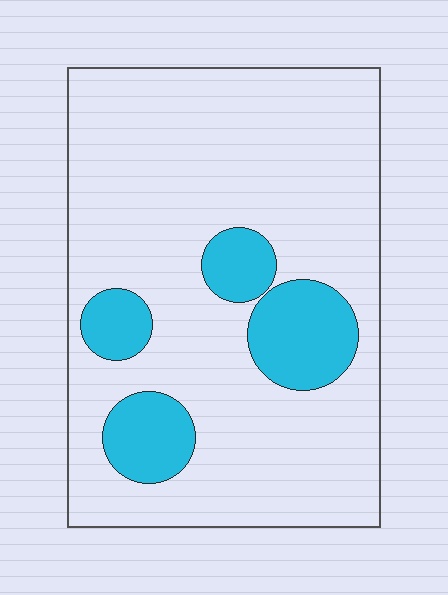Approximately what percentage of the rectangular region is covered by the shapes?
Approximately 20%.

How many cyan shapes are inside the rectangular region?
4.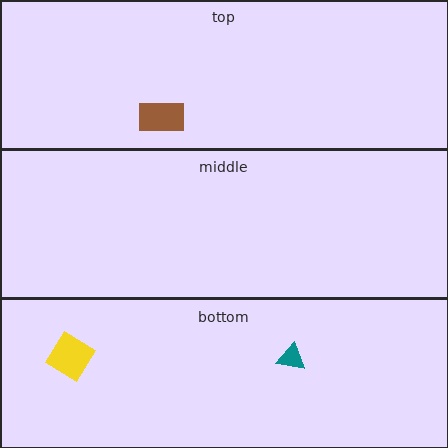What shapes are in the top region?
The brown rectangle.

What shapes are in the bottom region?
The teal triangle, the yellow diamond.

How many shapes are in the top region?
1.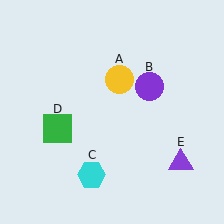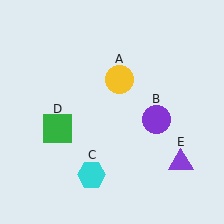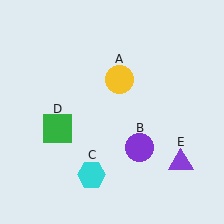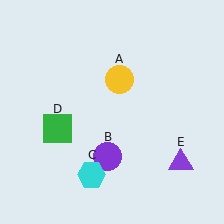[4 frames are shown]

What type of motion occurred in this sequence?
The purple circle (object B) rotated clockwise around the center of the scene.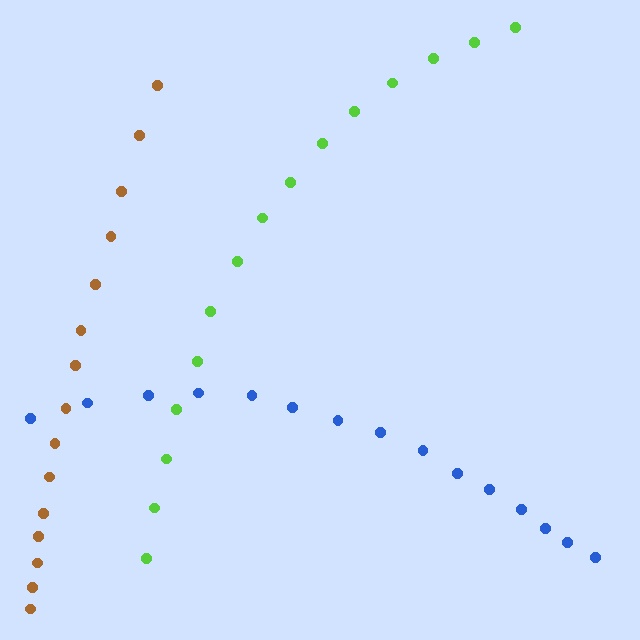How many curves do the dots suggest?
There are 3 distinct paths.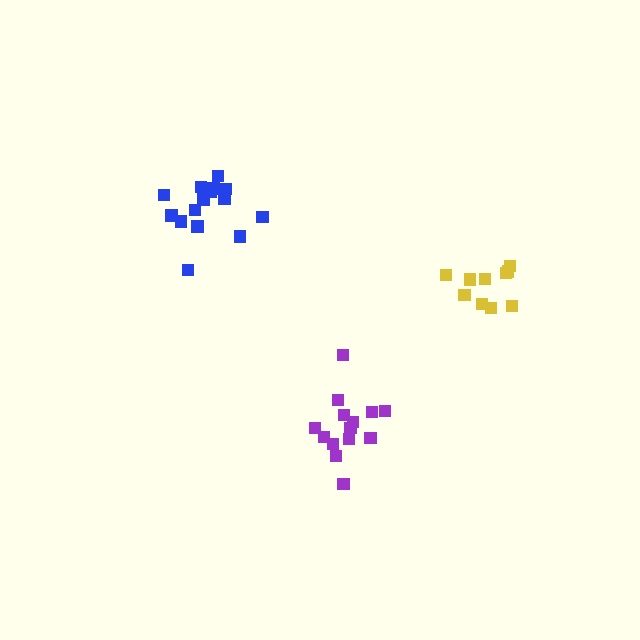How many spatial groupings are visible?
There are 3 spatial groupings.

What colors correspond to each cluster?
The clusters are colored: blue, yellow, purple.